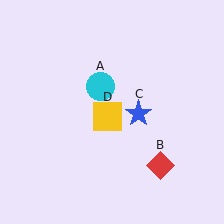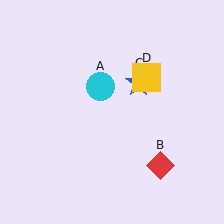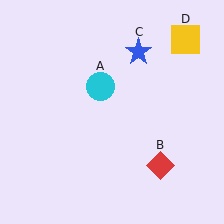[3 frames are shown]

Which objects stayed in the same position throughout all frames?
Cyan circle (object A) and red diamond (object B) remained stationary.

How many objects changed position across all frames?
2 objects changed position: blue star (object C), yellow square (object D).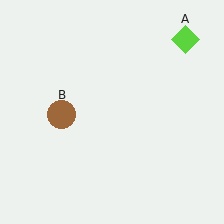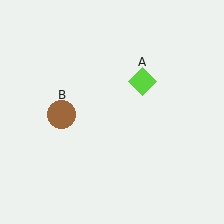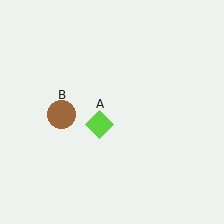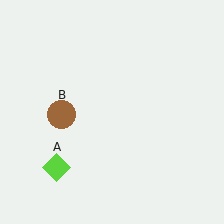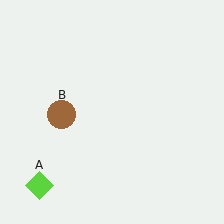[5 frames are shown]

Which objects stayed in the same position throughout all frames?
Brown circle (object B) remained stationary.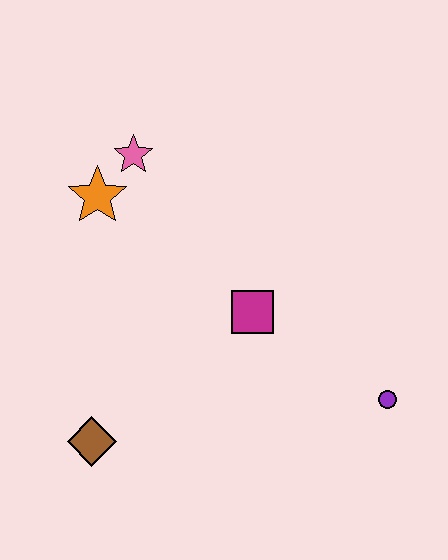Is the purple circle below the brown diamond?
No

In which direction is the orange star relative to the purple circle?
The orange star is to the left of the purple circle.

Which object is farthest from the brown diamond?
The purple circle is farthest from the brown diamond.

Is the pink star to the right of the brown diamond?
Yes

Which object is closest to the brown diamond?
The magenta square is closest to the brown diamond.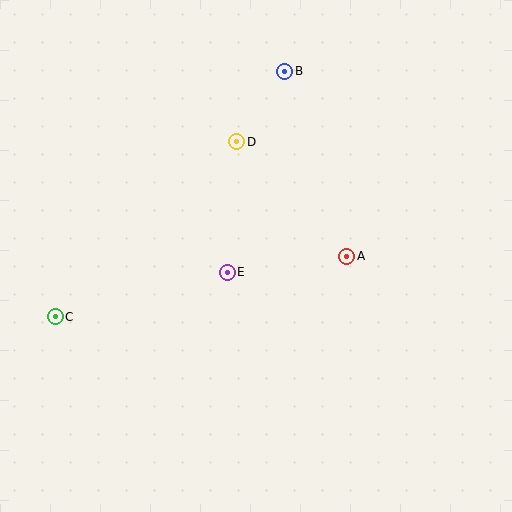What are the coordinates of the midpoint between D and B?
The midpoint between D and B is at (261, 107).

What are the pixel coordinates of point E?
Point E is at (227, 272).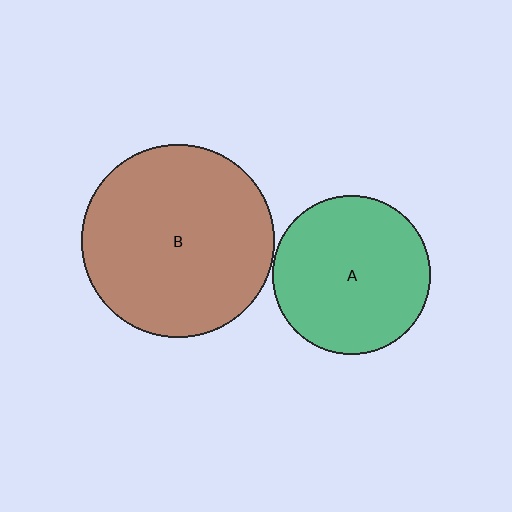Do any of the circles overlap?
No, none of the circles overlap.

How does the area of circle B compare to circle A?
Approximately 1.5 times.